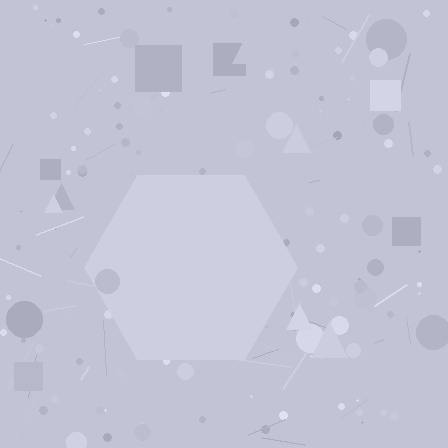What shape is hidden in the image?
A hexagon is hidden in the image.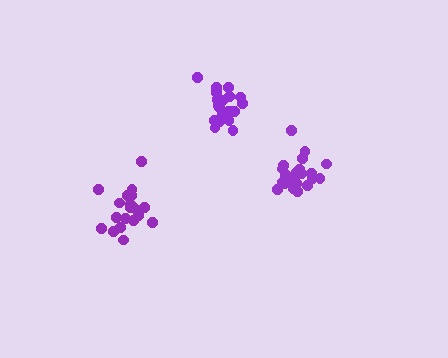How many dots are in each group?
Group 1: 21 dots, Group 2: 20 dots, Group 3: 19 dots (60 total).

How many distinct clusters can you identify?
There are 3 distinct clusters.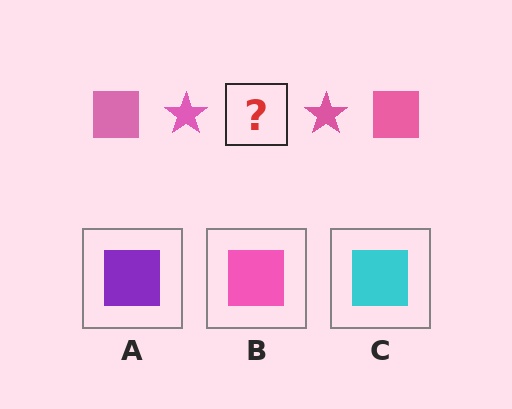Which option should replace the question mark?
Option B.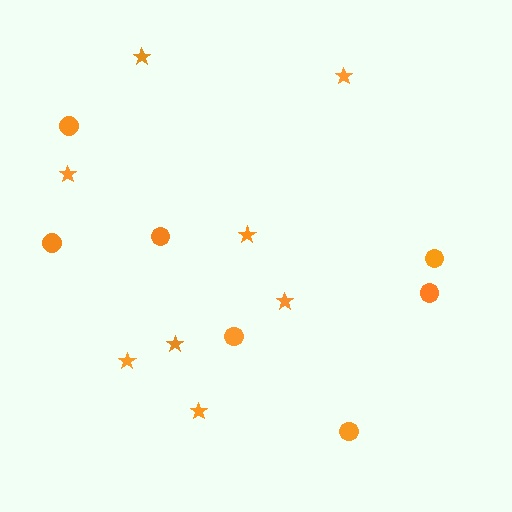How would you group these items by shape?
There are 2 groups: one group of circles (7) and one group of stars (8).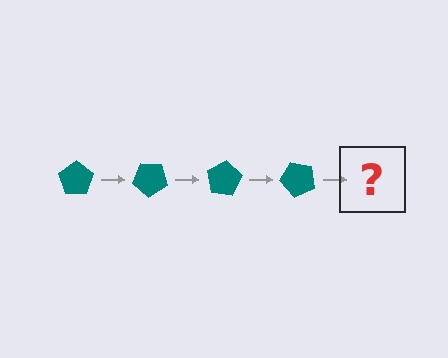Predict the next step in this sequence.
The next step is a teal pentagon rotated 160 degrees.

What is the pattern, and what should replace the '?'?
The pattern is that the pentagon rotates 40 degrees each step. The '?' should be a teal pentagon rotated 160 degrees.